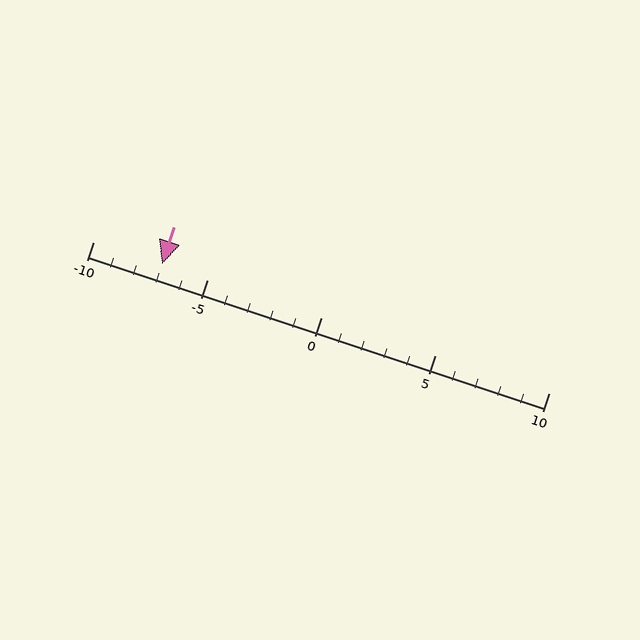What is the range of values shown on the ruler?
The ruler shows values from -10 to 10.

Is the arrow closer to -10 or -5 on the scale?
The arrow is closer to -5.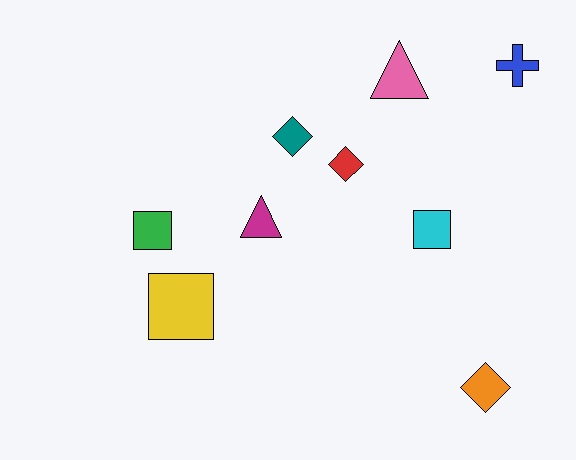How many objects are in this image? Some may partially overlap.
There are 9 objects.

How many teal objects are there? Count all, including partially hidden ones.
There is 1 teal object.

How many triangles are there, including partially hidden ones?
There are 2 triangles.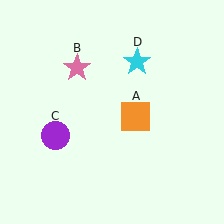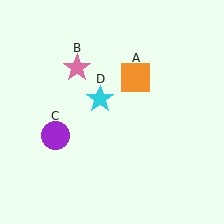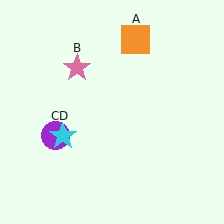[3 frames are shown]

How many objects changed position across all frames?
2 objects changed position: orange square (object A), cyan star (object D).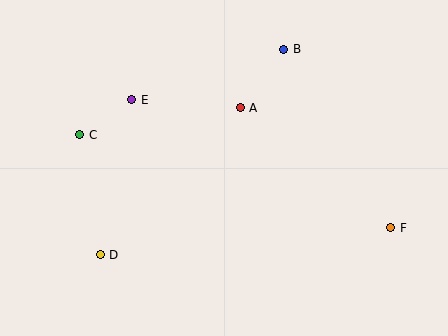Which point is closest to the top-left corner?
Point C is closest to the top-left corner.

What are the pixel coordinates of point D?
Point D is at (100, 255).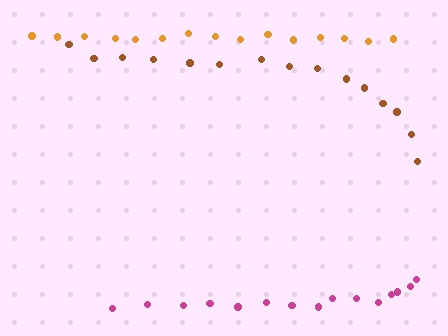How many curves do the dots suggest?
There are 3 distinct paths.